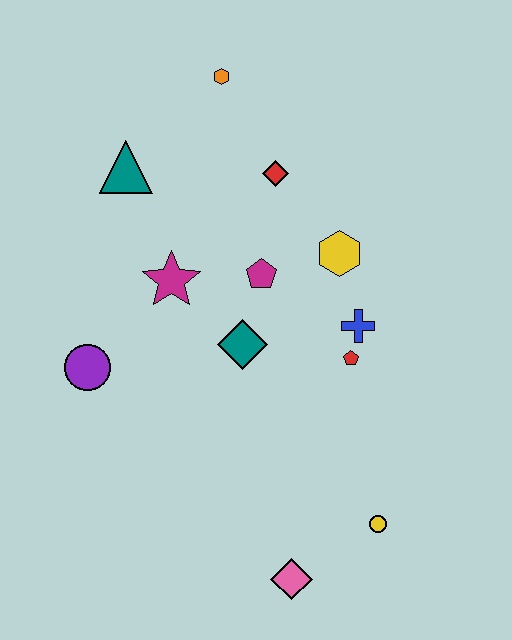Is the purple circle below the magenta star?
Yes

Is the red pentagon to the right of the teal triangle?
Yes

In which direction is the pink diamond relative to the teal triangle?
The pink diamond is below the teal triangle.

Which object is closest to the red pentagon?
The blue cross is closest to the red pentagon.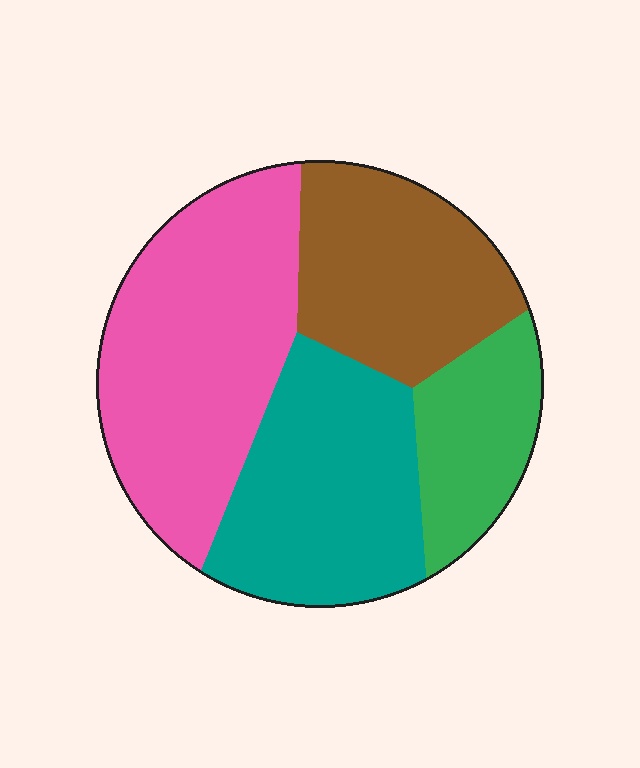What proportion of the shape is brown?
Brown takes up between a sixth and a third of the shape.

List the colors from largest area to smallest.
From largest to smallest: pink, teal, brown, green.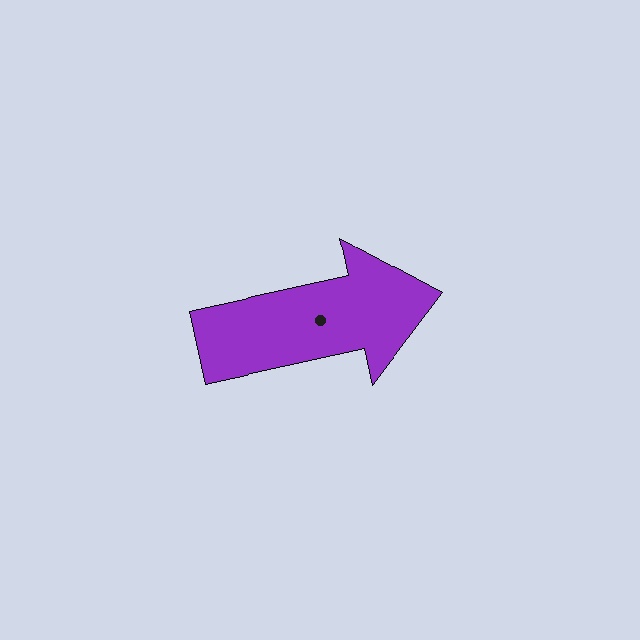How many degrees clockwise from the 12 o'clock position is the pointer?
Approximately 78 degrees.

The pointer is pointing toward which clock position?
Roughly 3 o'clock.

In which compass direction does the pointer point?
East.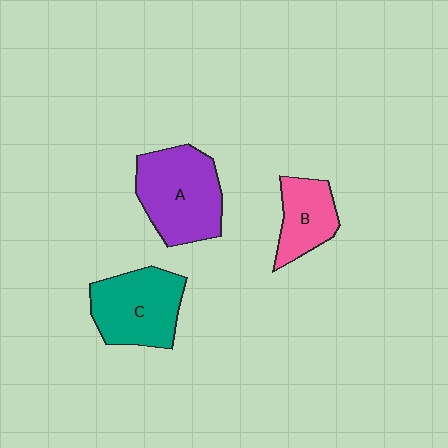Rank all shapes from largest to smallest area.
From largest to smallest: A (purple), C (teal), B (pink).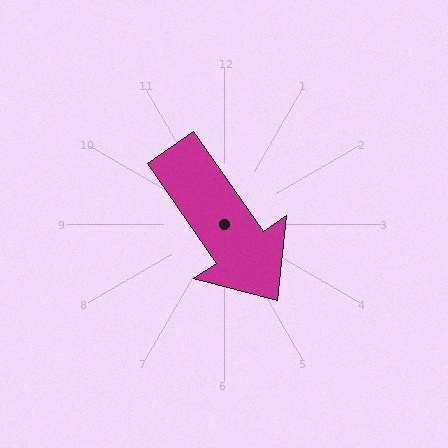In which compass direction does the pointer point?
Southeast.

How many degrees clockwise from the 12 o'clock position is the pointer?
Approximately 145 degrees.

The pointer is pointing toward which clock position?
Roughly 5 o'clock.